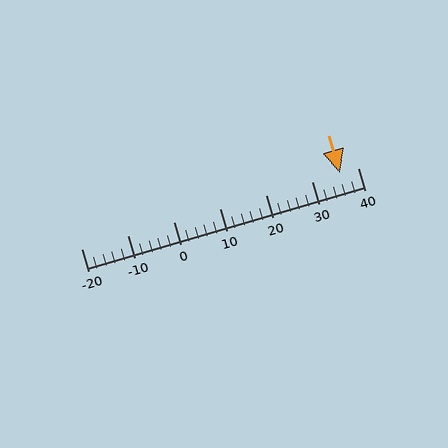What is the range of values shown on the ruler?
The ruler shows values from -20 to 40.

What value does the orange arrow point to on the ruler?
The orange arrow points to approximately 36.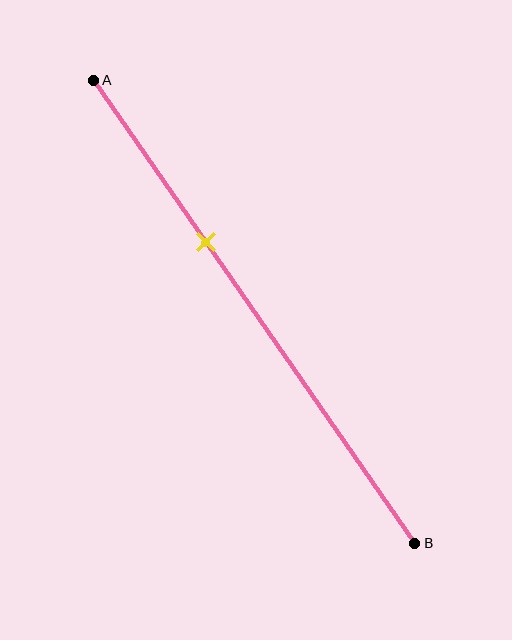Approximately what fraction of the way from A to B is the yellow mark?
The yellow mark is approximately 35% of the way from A to B.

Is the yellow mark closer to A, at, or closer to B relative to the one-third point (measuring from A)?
The yellow mark is approximately at the one-third point of segment AB.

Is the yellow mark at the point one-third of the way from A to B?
Yes, the mark is approximately at the one-third point.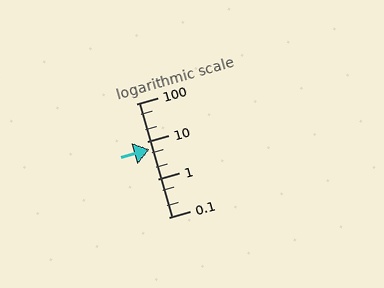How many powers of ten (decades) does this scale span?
The scale spans 3 decades, from 0.1 to 100.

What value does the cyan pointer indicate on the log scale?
The pointer indicates approximately 6.1.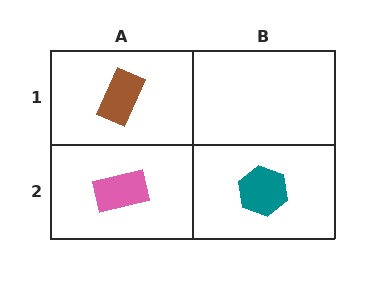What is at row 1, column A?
A brown rectangle.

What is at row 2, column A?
A pink rectangle.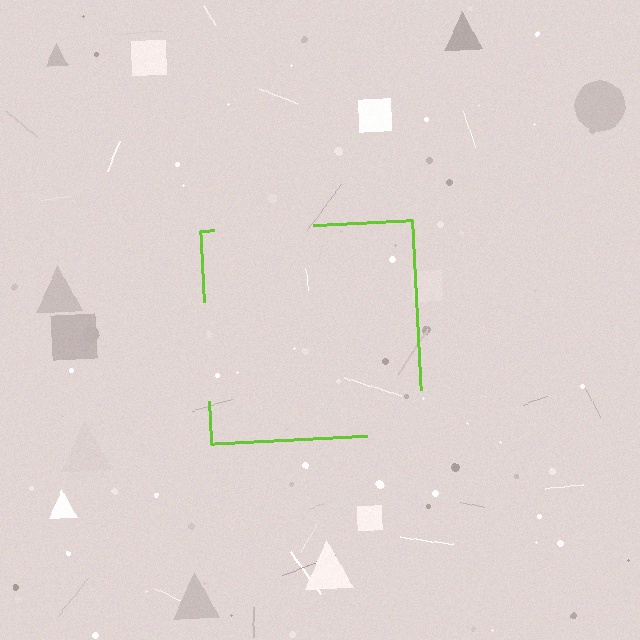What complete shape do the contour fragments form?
The contour fragments form a square.